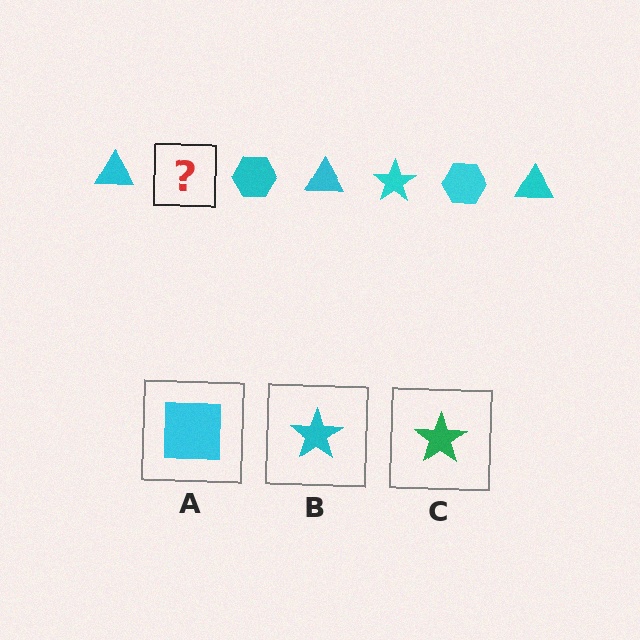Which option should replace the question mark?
Option B.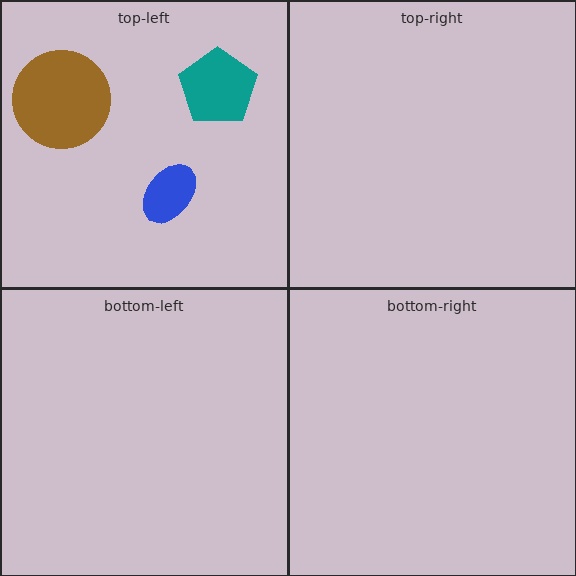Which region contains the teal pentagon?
The top-left region.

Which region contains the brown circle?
The top-left region.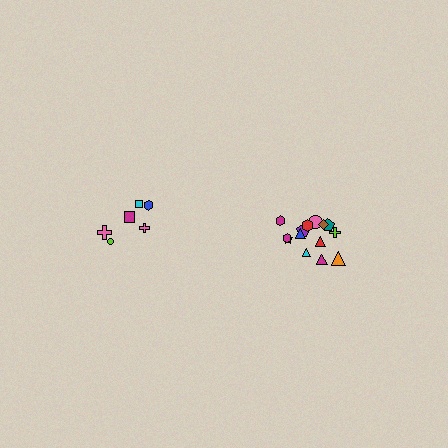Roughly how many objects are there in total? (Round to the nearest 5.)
Roughly 20 objects in total.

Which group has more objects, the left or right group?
The right group.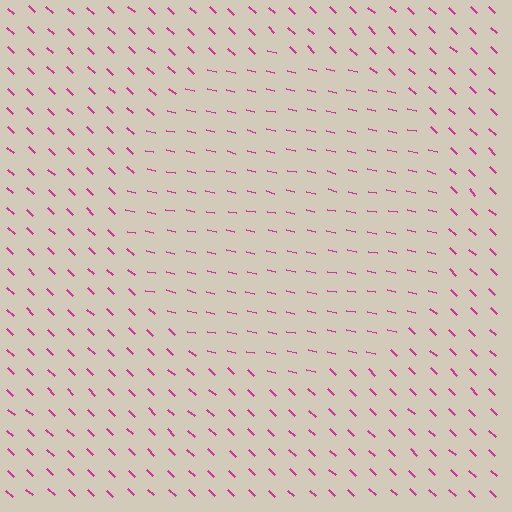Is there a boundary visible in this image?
Yes, there is a texture boundary formed by a change in line orientation.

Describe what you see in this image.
The image is filled with small magenta line segments. A circle region in the image has lines oriented differently from the surrounding lines, creating a visible texture boundary.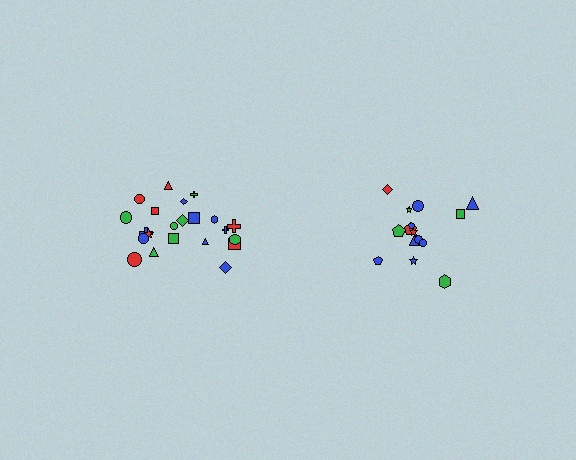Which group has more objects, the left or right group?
The left group.